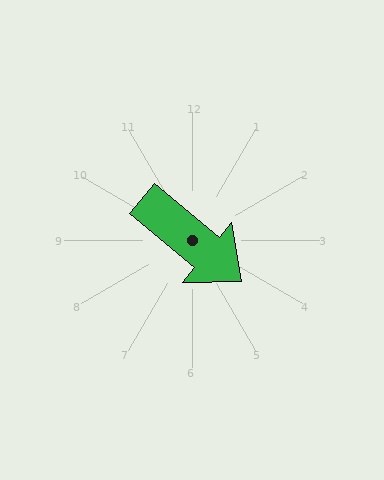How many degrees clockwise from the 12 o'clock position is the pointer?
Approximately 130 degrees.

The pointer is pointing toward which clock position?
Roughly 4 o'clock.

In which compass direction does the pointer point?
Southeast.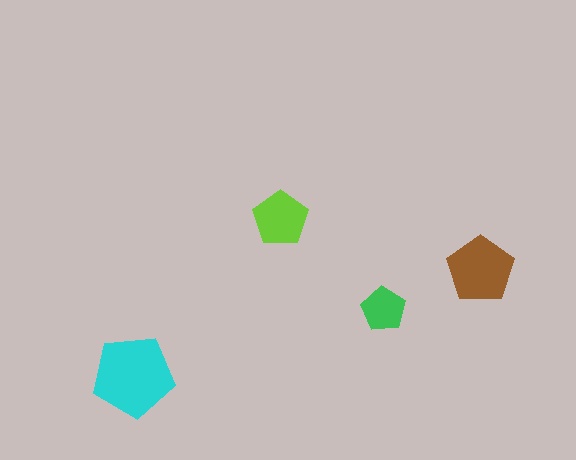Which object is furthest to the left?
The cyan pentagon is leftmost.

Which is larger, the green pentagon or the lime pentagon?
The lime one.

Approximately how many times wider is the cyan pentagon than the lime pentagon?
About 1.5 times wider.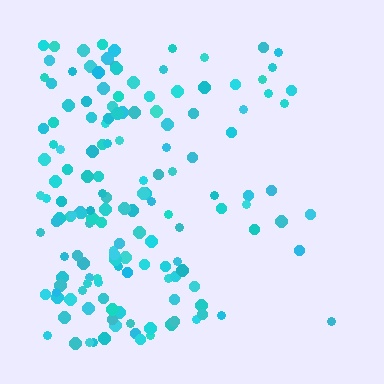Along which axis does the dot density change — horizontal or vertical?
Horizontal.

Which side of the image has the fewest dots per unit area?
The right.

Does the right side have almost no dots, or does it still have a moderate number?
Still a moderate number, just noticeably fewer than the left.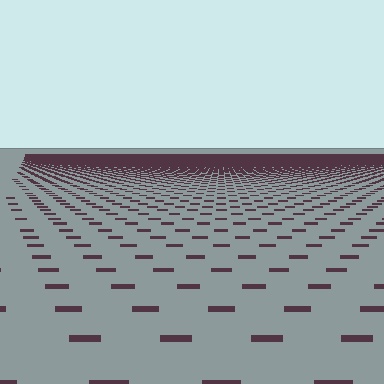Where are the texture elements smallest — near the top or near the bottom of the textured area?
Near the top.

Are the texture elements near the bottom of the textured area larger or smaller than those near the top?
Larger. Near the bottom, elements are closer to the viewer and appear at a bigger on-screen size.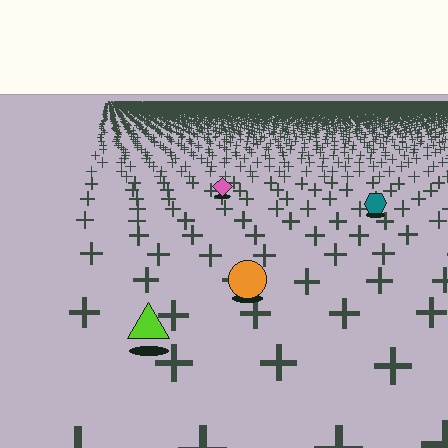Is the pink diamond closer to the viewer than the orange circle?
No. The orange circle is closer — you can tell from the texture gradient: the ground texture is coarser near it.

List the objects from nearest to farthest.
From nearest to farthest: the lime triangle, the orange circle, the teal hexagon, the pink diamond.